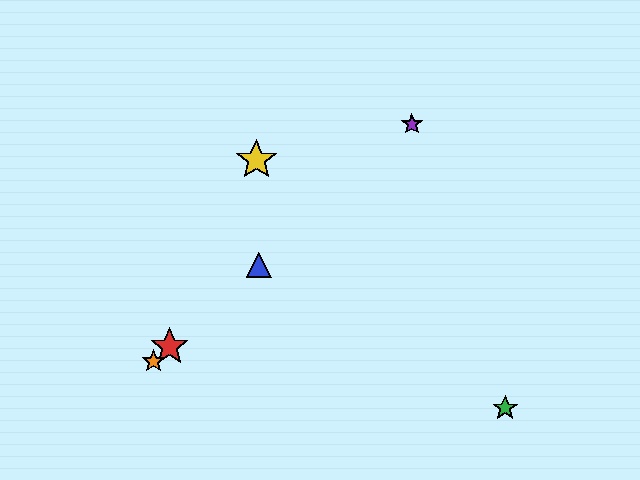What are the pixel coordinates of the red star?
The red star is at (169, 347).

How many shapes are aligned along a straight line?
4 shapes (the red star, the blue triangle, the purple star, the orange star) are aligned along a straight line.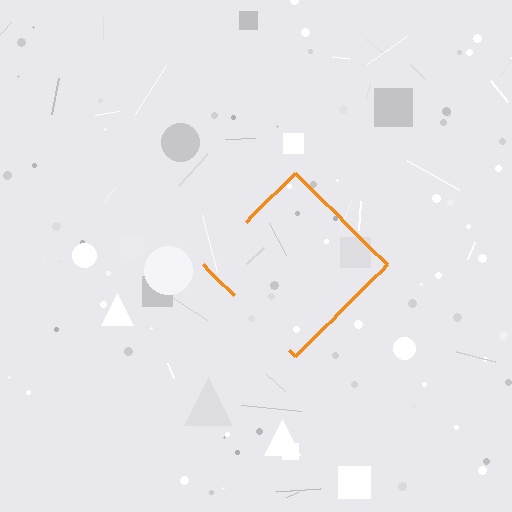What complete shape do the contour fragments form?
The contour fragments form a diamond.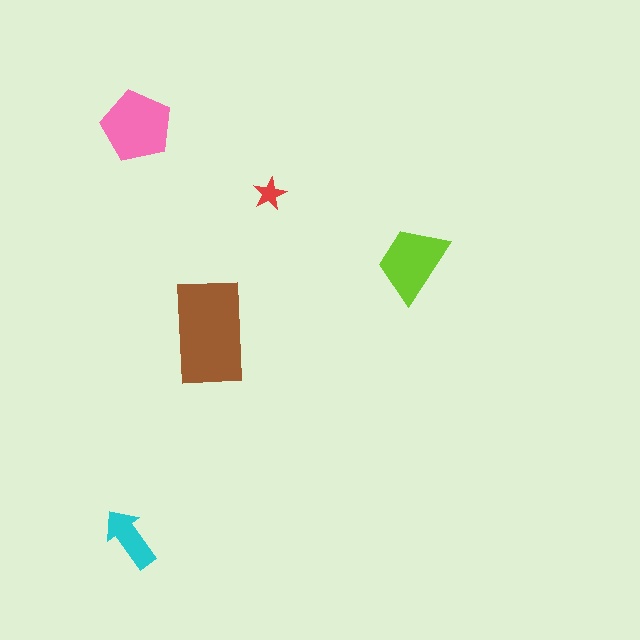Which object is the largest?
The brown rectangle.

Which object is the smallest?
The red star.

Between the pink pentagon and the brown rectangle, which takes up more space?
The brown rectangle.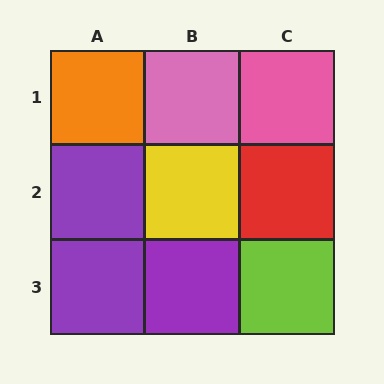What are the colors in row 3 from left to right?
Purple, purple, lime.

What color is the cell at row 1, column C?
Pink.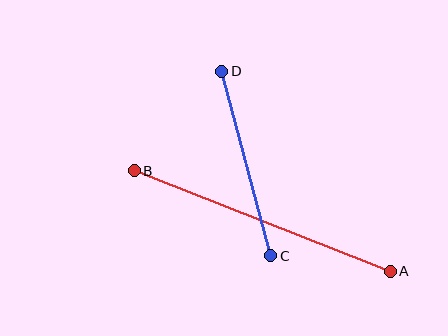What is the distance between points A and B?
The distance is approximately 275 pixels.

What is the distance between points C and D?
The distance is approximately 191 pixels.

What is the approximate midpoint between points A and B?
The midpoint is at approximately (262, 221) pixels.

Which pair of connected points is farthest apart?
Points A and B are farthest apart.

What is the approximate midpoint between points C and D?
The midpoint is at approximately (246, 163) pixels.